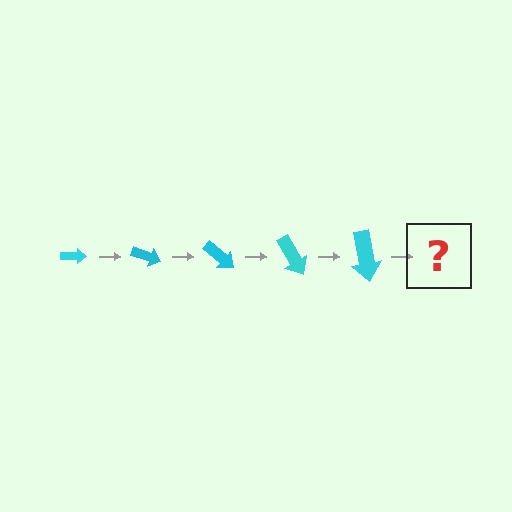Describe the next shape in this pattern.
It should be an arrow, larger than the previous one and rotated 100 degrees from the start.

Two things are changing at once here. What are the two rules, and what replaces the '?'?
The two rules are that the arrow grows larger each step and it rotates 20 degrees each step. The '?' should be an arrow, larger than the previous one and rotated 100 degrees from the start.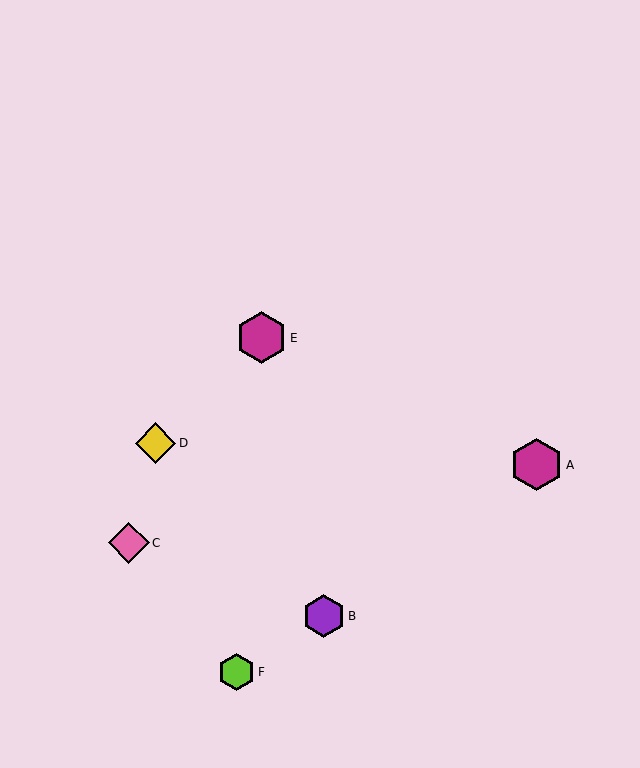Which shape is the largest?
The magenta hexagon (labeled A) is the largest.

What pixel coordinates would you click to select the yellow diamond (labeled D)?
Click at (156, 443) to select the yellow diamond D.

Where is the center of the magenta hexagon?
The center of the magenta hexagon is at (536, 465).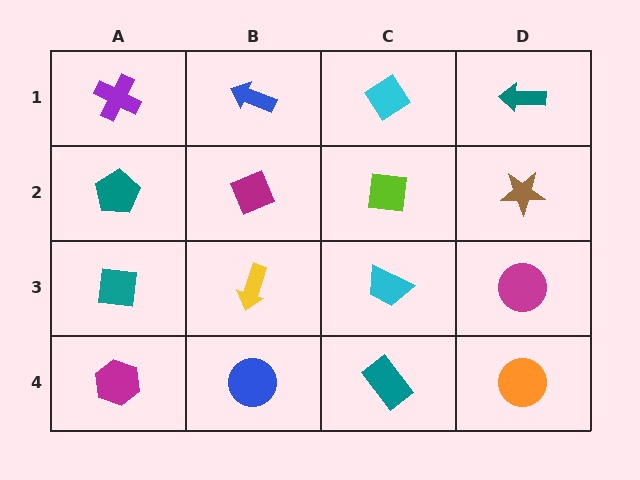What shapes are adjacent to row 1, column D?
A brown star (row 2, column D), a cyan diamond (row 1, column C).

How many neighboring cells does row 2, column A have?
3.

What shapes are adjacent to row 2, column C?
A cyan diamond (row 1, column C), a cyan trapezoid (row 3, column C), a magenta diamond (row 2, column B), a brown star (row 2, column D).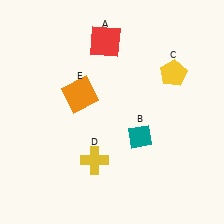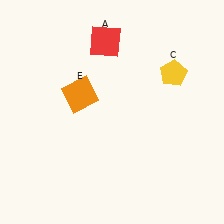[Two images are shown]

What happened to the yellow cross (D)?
The yellow cross (D) was removed in Image 2. It was in the bottom-left area of Image 1.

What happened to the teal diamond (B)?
The teal diamond (B) was removed in Image 2. It was in the bottom-right area of Image 1.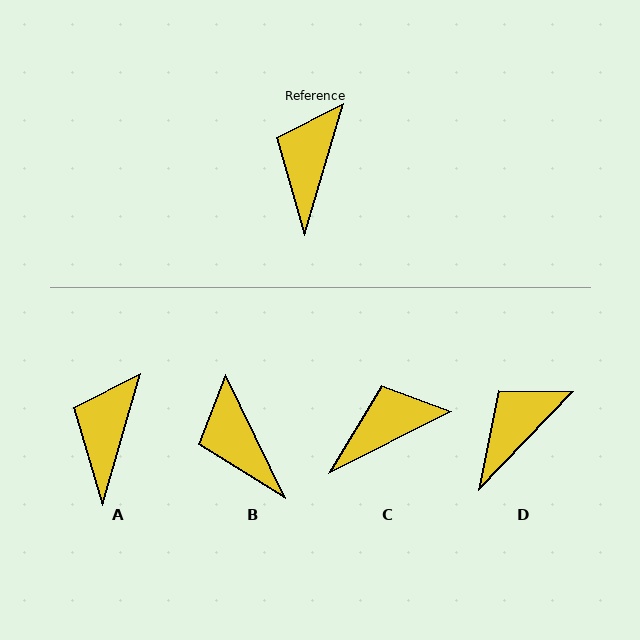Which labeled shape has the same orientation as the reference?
A.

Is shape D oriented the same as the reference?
No, it is off by about 28 degrees.